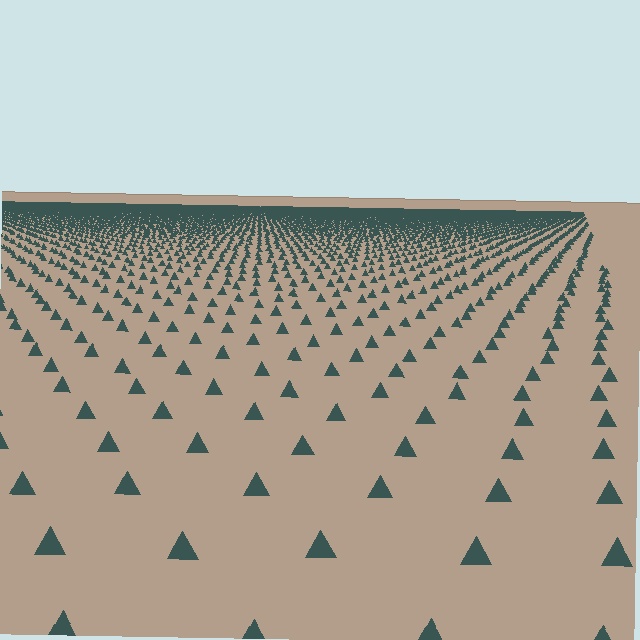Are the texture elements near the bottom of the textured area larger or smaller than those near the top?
Larger. Near the bottom, elements are closer to the viewer and appear at a bigger on-screen size.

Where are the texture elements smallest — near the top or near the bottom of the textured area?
Near the top.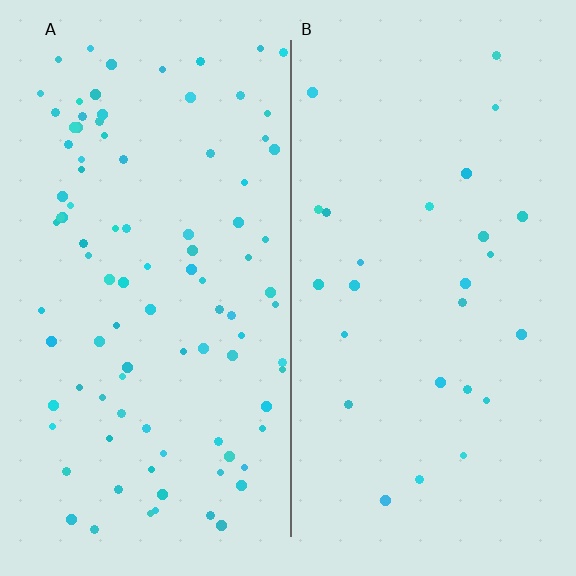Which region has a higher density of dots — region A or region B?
A (the left).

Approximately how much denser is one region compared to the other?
Approximately 3.6× — region A over region B.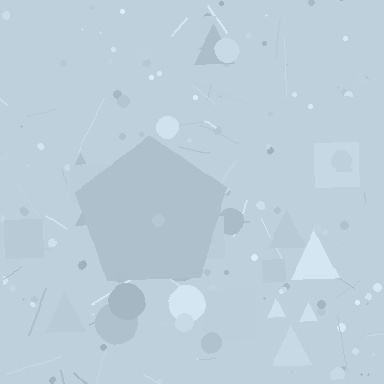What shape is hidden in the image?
A pentagon is hidden in the image.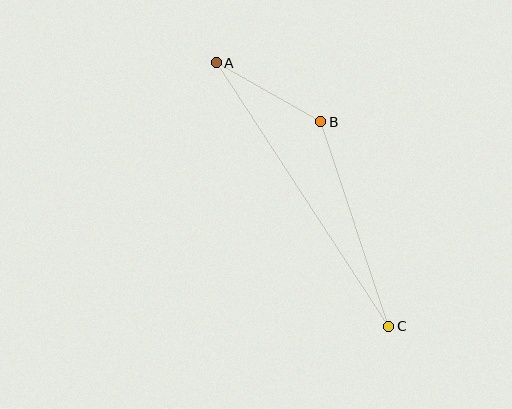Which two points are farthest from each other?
Points A and C are farthest from each other.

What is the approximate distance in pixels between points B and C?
The distance between B and C is approximately 215 pixels.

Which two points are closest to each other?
Points A and B are closest to each other.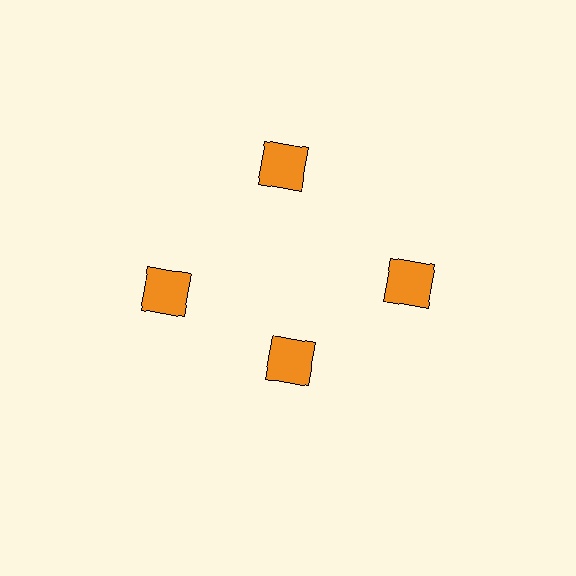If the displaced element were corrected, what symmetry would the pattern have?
It would have 4-fold rotational symmetry — the pattern would map onto itself every 90 degrees.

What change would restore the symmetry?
The symmetry would be restored by moving it outward, back onto the ring so that all 4 squares sit at equal angles and equal distance from the center.